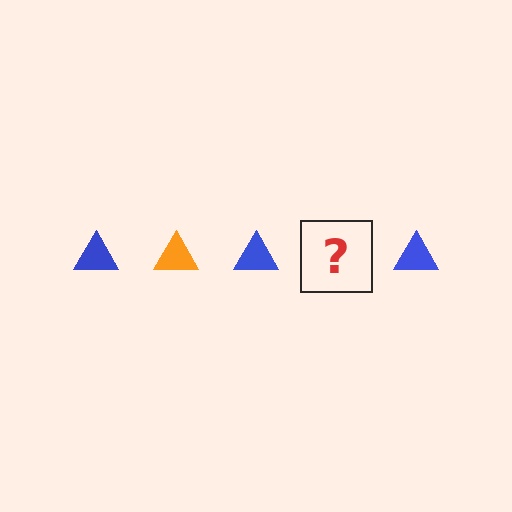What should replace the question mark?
The question mark should be replaced with an orange triangle.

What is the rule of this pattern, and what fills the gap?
The rule is that the pattern cycles through blue, orange triangles. The gap should be filled with an orange triangle.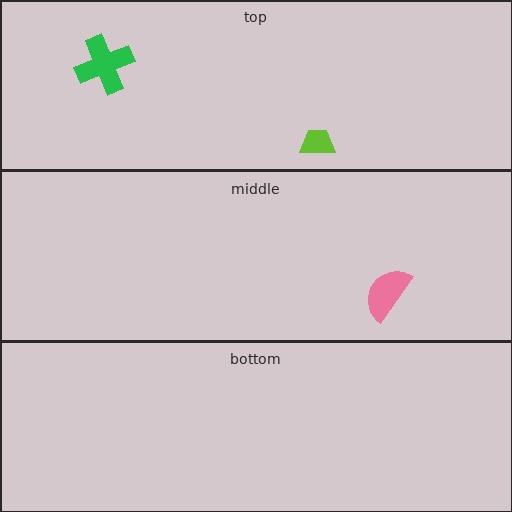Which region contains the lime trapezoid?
The top region.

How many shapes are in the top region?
2.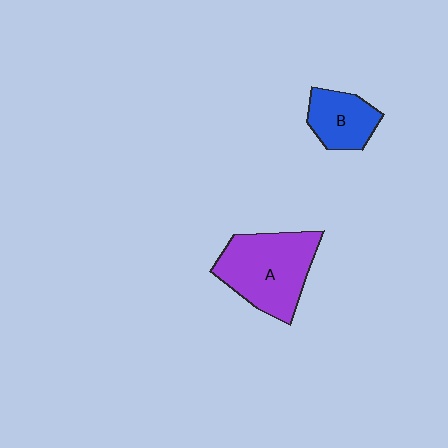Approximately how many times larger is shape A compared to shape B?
Approximately 1.9 times.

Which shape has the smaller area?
Shape B (blue).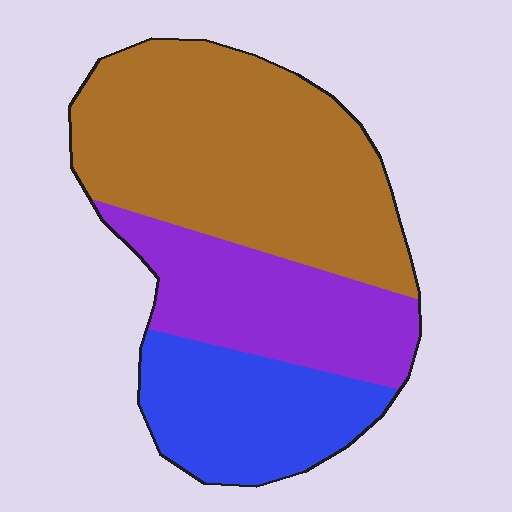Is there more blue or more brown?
Brown.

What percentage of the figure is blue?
Blue covers 24% of the figure.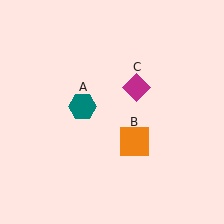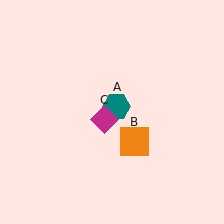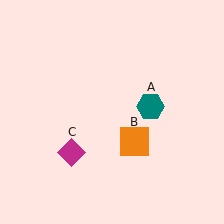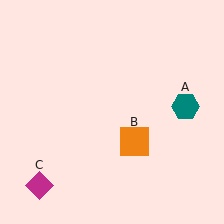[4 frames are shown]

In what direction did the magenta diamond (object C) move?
The magenta diamond (object C) moved down and to the left.